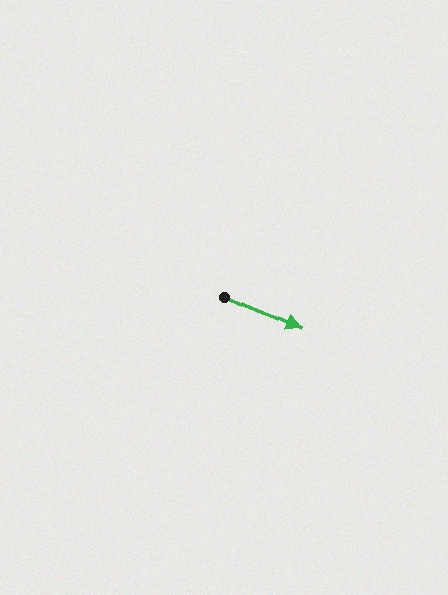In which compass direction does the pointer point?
Southeast.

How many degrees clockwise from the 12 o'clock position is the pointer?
Approximately 113 degrees.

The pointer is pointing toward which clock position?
Roughly 4 o'clock.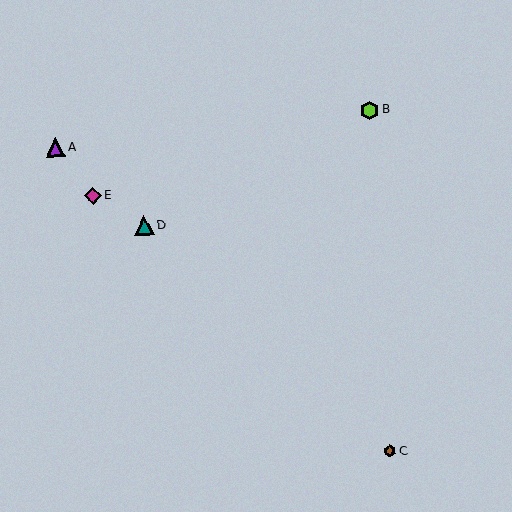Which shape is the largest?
The teal triangle (labeled D) is the largest.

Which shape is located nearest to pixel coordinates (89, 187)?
The magenta diamond (labeled E) at (93, 196) is nearest to that location.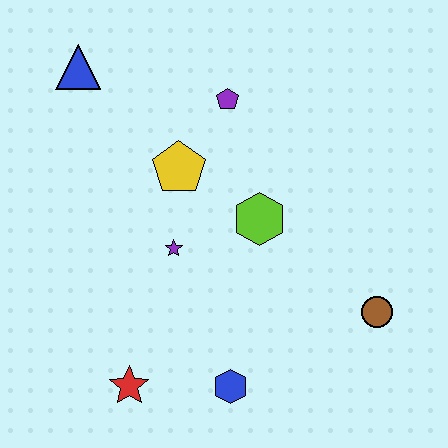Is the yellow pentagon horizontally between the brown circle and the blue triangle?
Yes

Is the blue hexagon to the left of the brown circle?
Yes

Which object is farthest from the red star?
The blue triangle is farthest from the red star.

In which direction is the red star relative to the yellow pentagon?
The red star is below the yellow pentagon.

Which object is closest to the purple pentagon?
The yellow pentagon is closest to the purple pentagon.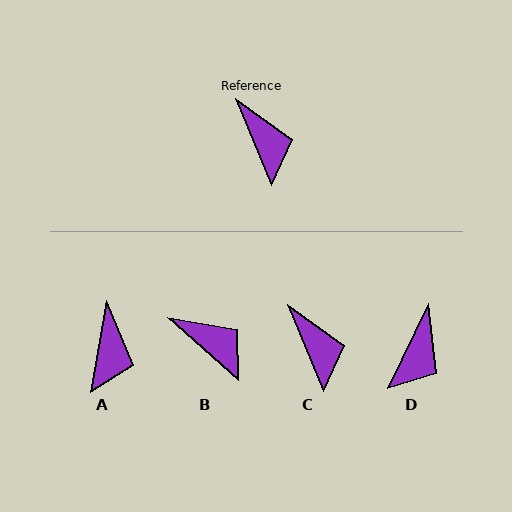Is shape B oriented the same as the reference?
No, it is off by about 26 degrees.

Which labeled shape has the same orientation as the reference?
C.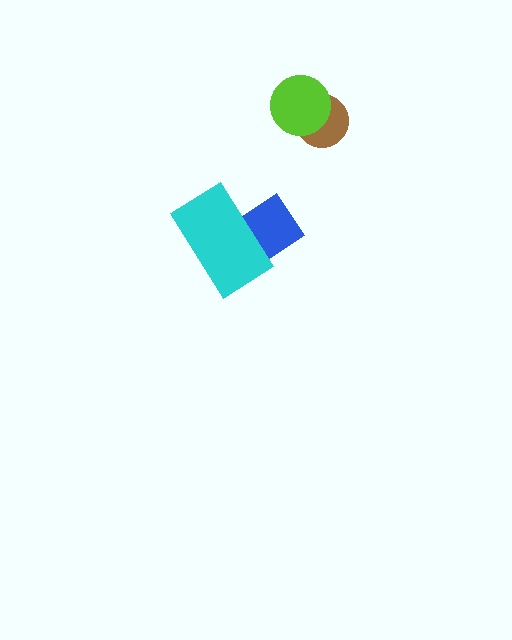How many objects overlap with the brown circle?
1 object overlaps with the brown circle.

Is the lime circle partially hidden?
No, no other shape covers it.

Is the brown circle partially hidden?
Yes, it is partially covered by another shape.